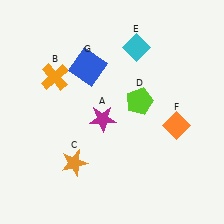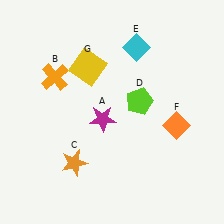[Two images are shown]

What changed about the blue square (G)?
In Image 1, G is blue. In Image 2, it changed to yellow.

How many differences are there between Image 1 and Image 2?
There is 1 difference between the two images.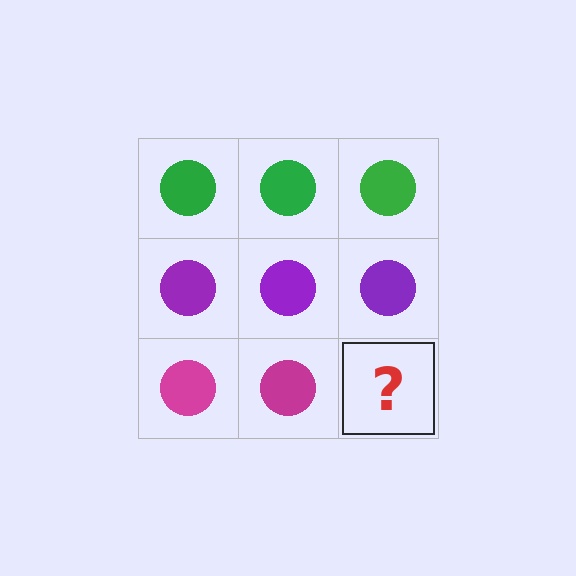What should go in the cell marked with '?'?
The missing cell should contain a magenta circle.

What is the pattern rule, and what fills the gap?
The rule is that each row has a consistent color. The gap should be filled with a magenta circle.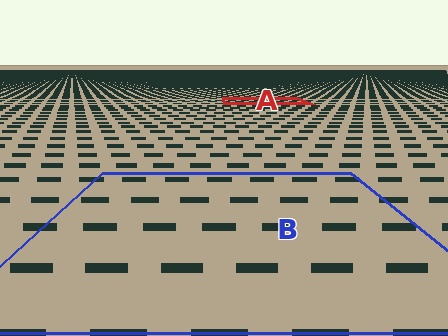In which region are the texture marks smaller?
The texture marks are smaller in region A, because it is farther away.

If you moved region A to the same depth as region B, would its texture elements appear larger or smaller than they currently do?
They would appear larger. At a closer depth, the same texture elements are projected at a bigger on-screen size.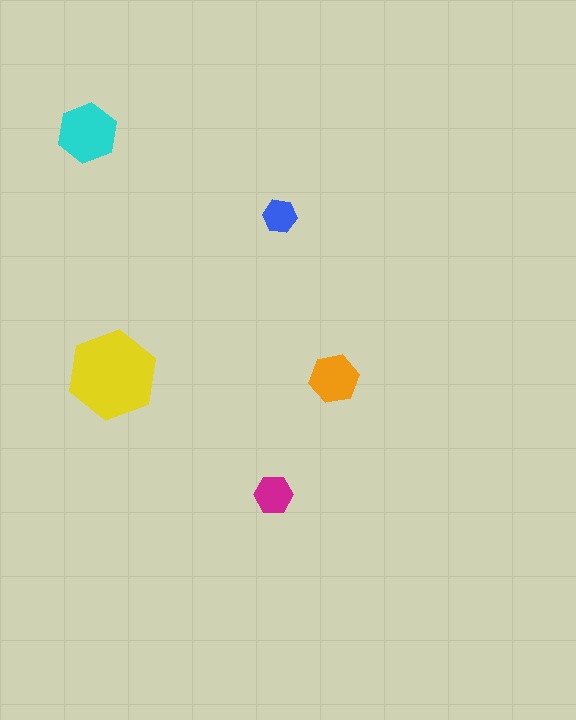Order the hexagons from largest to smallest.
the yellow one, the cyan one, the orange one, the magenta one, the blue one.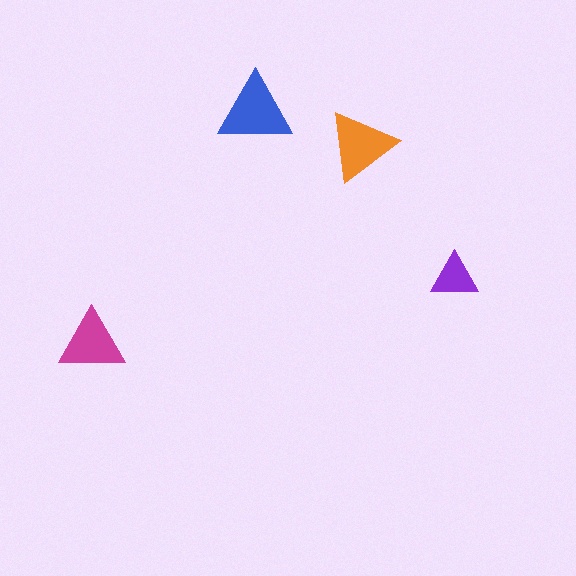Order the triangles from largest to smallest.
the blue one, the orange one, the magenta one, the purple one.